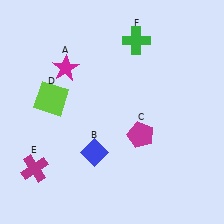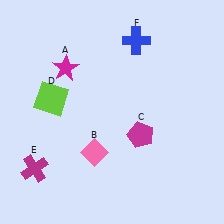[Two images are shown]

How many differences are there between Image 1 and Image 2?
There are 2 differences between the two images.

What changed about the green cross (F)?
In Image 1, F is green. In Image 2, it changed to blue.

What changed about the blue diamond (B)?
In Image 1, B is blue. In Image 2, it changed to pink.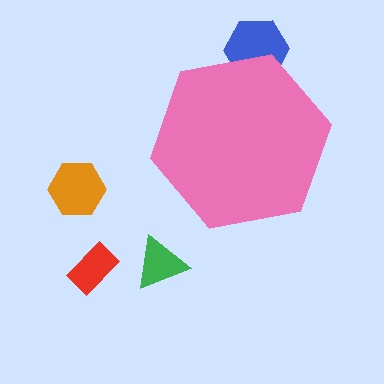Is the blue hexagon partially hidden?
Yes, the blue hexagon is partially hidden behind the pink hexagon.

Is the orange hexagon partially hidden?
No, the orange hexagon is fully visible.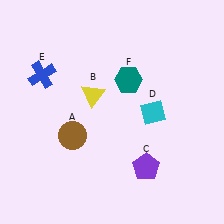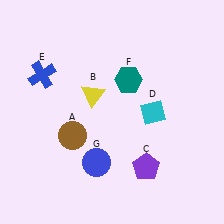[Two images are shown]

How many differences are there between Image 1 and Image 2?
There is 1 difference between the two images.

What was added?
A blue circle (G) was added in Image 2.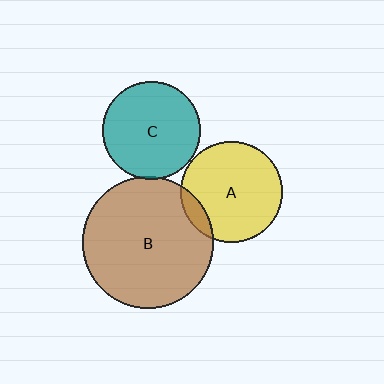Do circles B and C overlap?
Yes.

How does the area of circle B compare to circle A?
Approximately 1.7 times.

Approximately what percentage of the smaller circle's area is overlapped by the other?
Approximately 5%.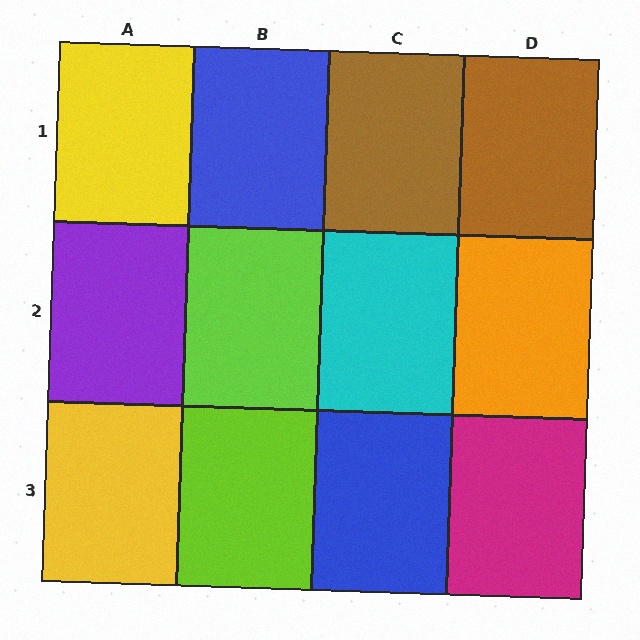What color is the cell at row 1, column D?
Brown.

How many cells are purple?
1 cell is purple.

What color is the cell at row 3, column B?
Lime.